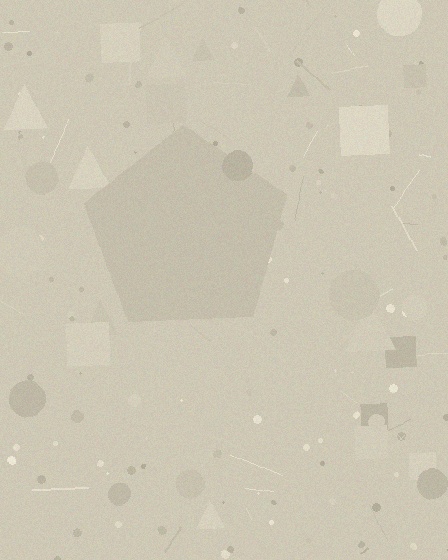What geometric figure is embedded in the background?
A pentagon is embedded in the background.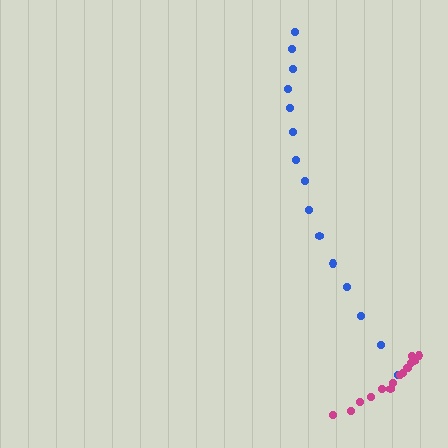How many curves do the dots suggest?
There are 2 distinct paths.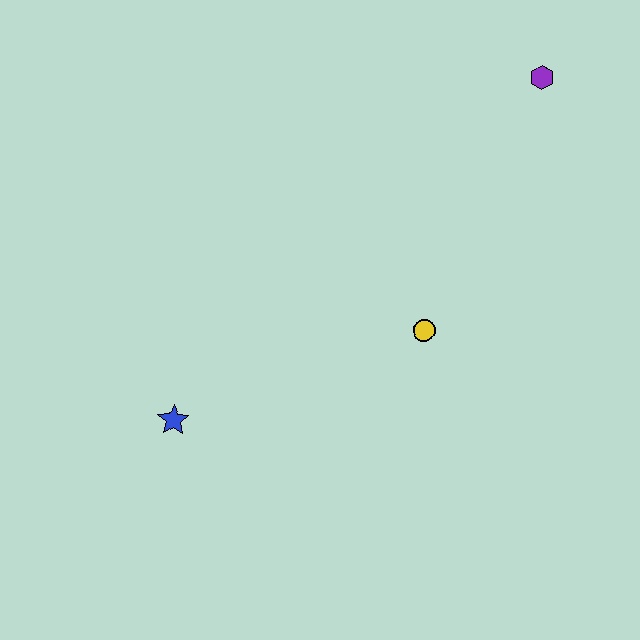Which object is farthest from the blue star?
The purple hexagon is farthest from the blue star.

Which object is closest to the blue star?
The yellow circle is closest to the blue star.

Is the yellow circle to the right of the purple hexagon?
No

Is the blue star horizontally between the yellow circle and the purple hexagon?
No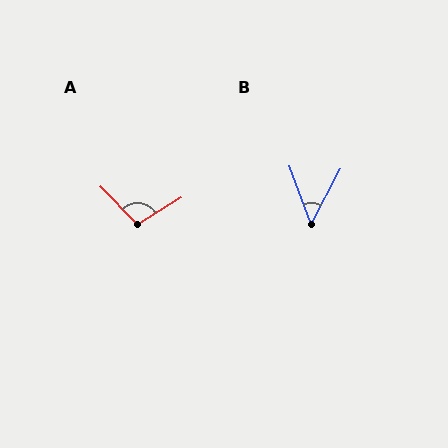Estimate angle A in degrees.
Approximately 103 degrees.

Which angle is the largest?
A, at approximately 103 degrees.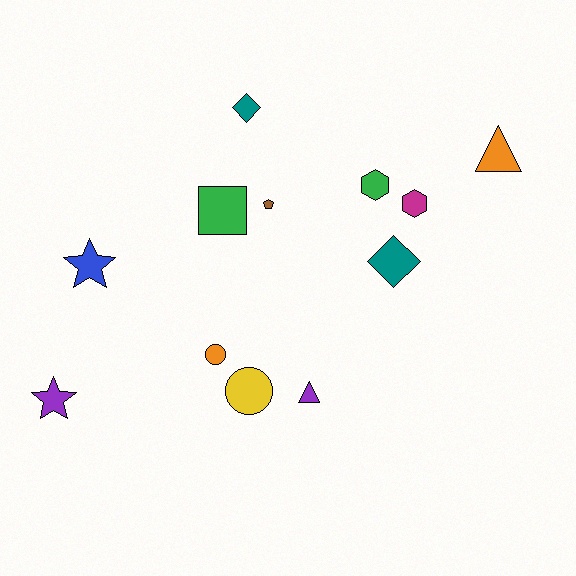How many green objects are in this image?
There are 2 green objects.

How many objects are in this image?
There are 12 objects.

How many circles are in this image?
There are 2 circles.